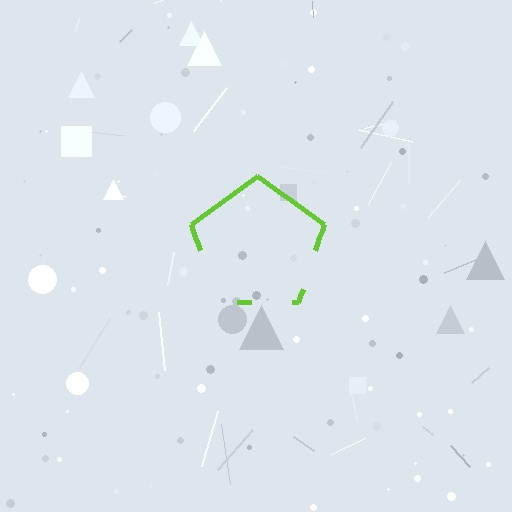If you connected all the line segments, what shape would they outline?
They would outline a pentagon.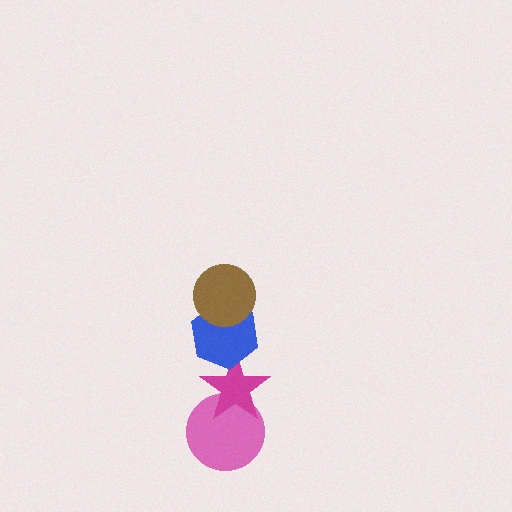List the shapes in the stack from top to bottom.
From top to bottom: the brown circle, the blue hexagon, the magenta star, the pink circle.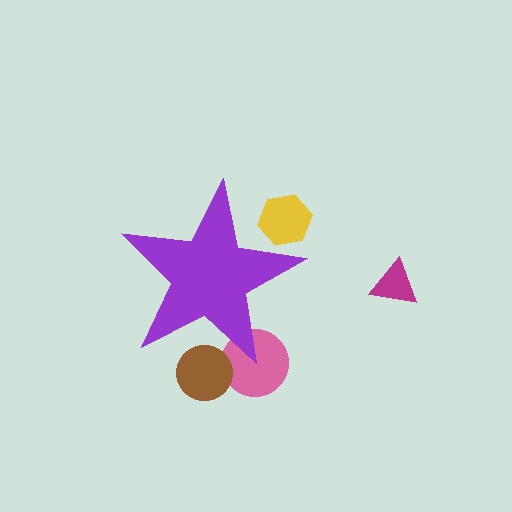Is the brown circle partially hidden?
Yes, the brown circle is partially hidden behind the purple star.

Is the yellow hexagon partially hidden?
Yes, the yellow hexagon is partially hidden behind the purple star.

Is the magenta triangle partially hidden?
No, the magenta triangle is fully visible.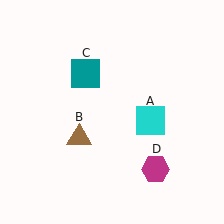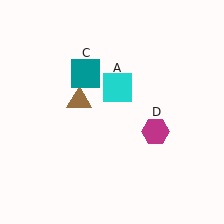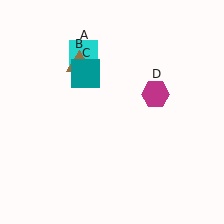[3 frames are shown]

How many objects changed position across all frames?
3 objects changed position: cyan square (object A), brown triangle (object B), magenta hexagon (object D).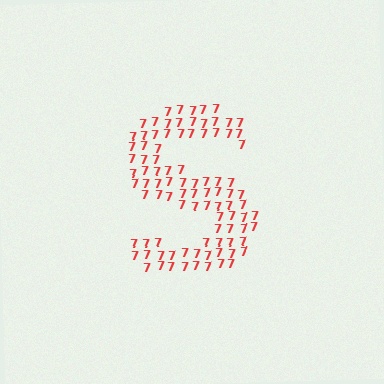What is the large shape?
The large shape is the letter S.